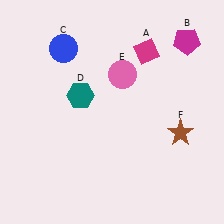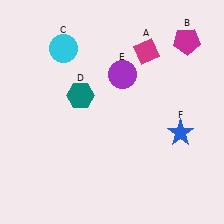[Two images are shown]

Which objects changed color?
C changed from blue to cyan. E changed from pink to purple. F changed from brown to blue.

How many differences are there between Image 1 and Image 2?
There are 3 differences between the two images.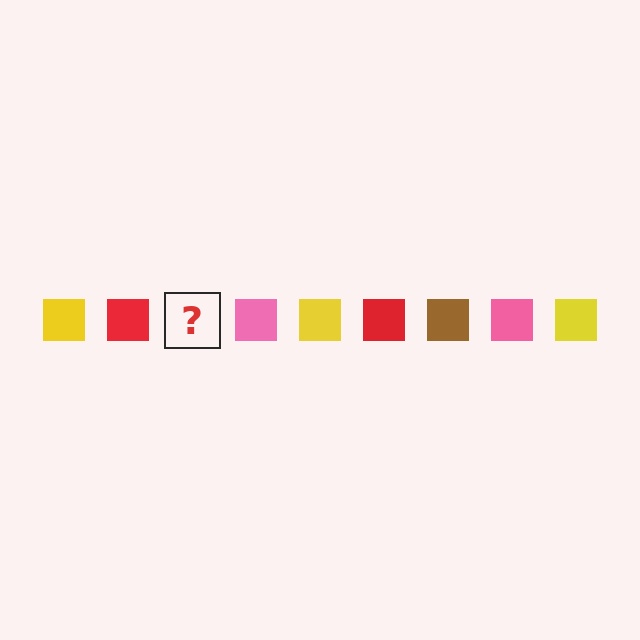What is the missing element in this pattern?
The missing element is a brown square.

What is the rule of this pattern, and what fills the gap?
The rule is that the pattern cycles through yellow, red, brown, pink squares. The gap should be filled with a brown square.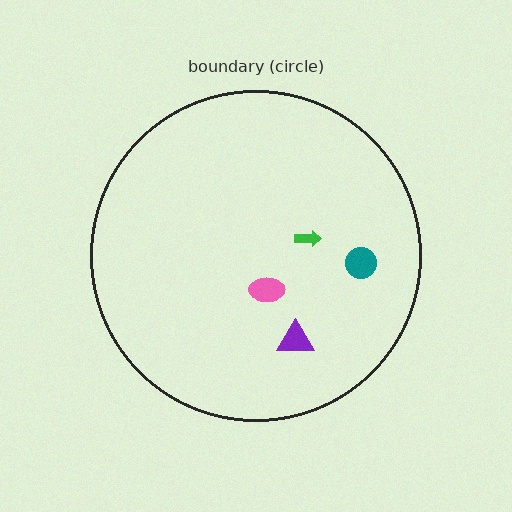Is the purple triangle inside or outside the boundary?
Inside.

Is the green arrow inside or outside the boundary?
Inside.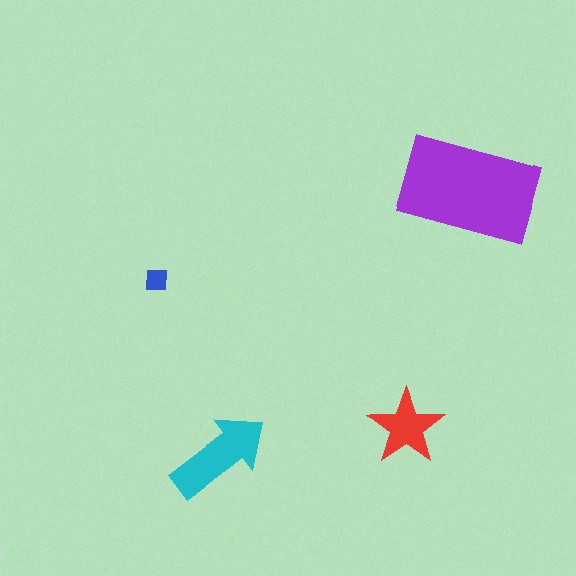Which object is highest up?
The purple rectangle is topmost.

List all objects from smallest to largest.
The blue square, the red star, the cyan arrow, the purple rectangle.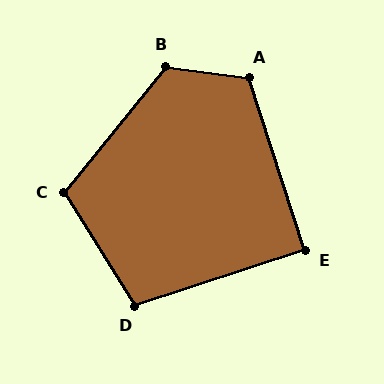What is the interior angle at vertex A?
Approximately 115 degrees (obtuse).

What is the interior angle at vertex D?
Approximately 104 degrees (obtuse).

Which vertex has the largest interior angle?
B, at approximately 122 degrees.